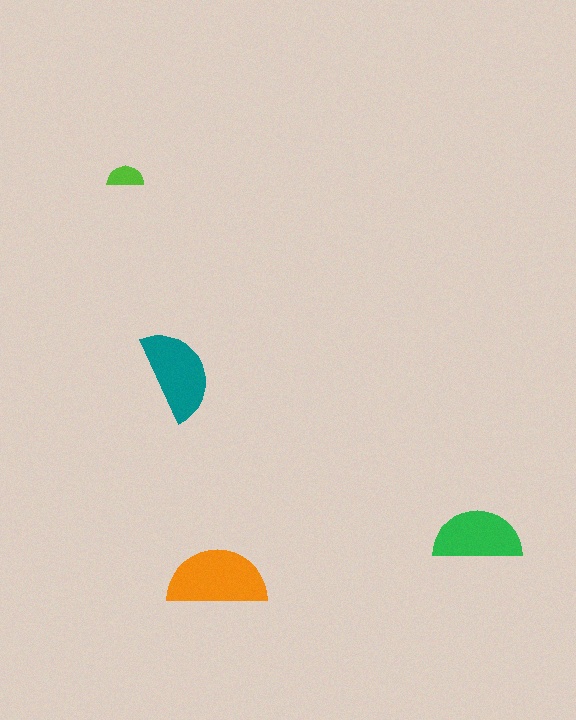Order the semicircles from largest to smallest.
the orange one, the teal one, the green one, the lime one.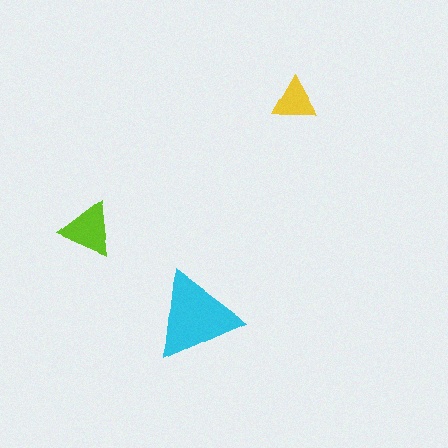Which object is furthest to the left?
The lime triangle is leftmost.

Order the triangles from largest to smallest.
the cyan one, the lime one, the yellow one.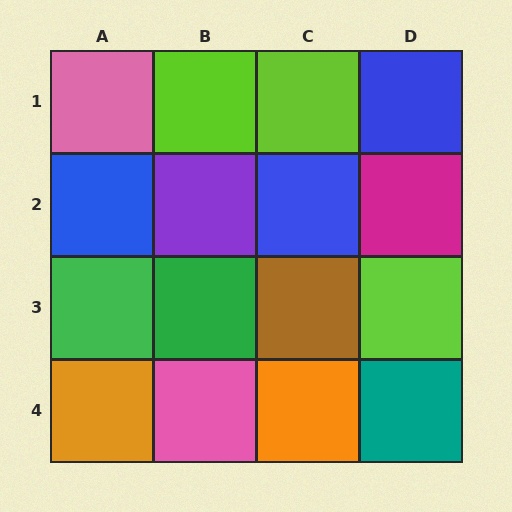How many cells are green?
2 cells are green.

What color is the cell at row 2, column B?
Purple.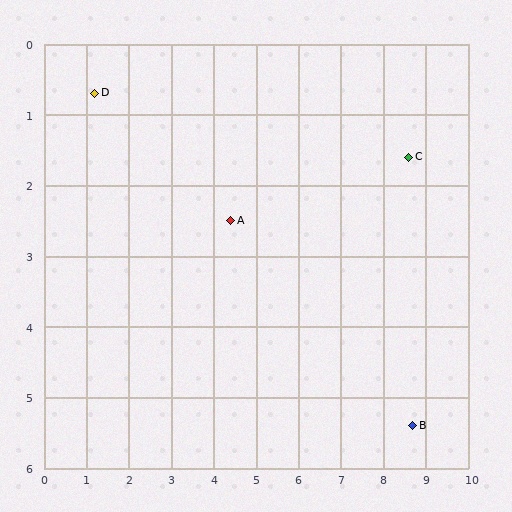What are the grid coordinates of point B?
Point B is at approximately (8.7, 5.4).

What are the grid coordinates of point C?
Point C is at approximately (8.6, 1.6).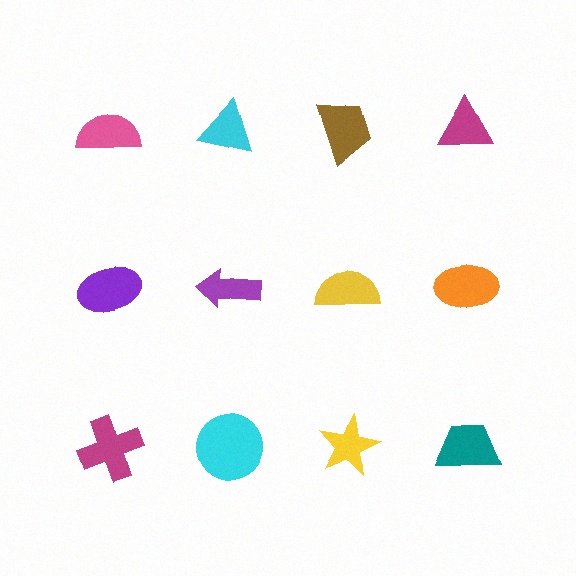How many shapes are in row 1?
4 shapes.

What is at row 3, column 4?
A teal trapezoid.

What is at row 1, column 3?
A brown trapezoid.